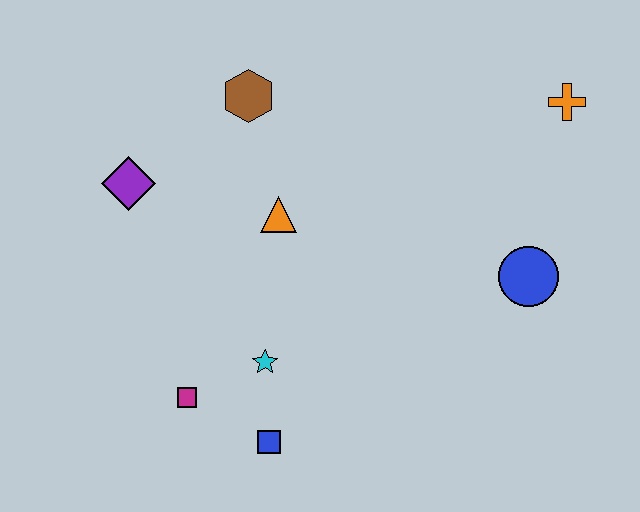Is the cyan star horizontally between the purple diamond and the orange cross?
Yes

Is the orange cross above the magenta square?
Yes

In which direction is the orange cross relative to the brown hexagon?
The orange cross is to the right of the brown hexagon.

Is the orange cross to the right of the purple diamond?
Yes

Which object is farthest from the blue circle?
The purple diamond is farthest from the blue circle.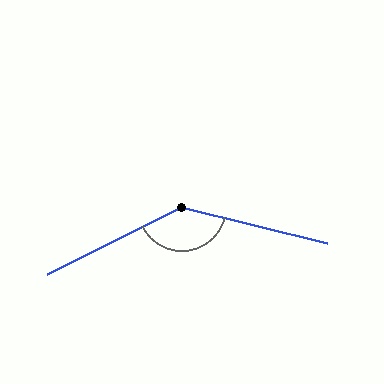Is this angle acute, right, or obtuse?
It is obtuse.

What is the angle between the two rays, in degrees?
Approximately 140 degrees.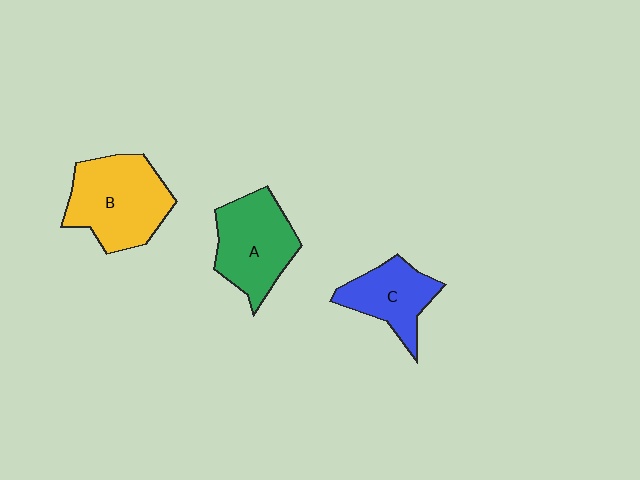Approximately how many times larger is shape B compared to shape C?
Approximately 1.5 times.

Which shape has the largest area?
Shape B (yellow).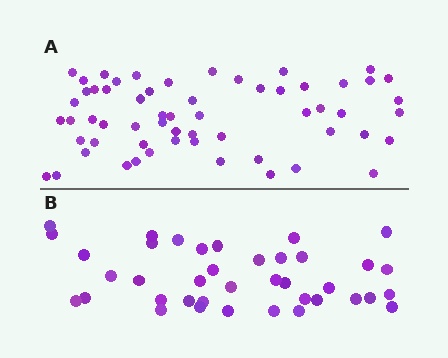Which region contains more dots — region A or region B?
Region A (the top region) has more dots.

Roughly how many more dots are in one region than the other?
Region A has approximately 20 more dots than region B.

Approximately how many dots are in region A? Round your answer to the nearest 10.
About 60 dots. (The exact count is 59, which rounds to 60.)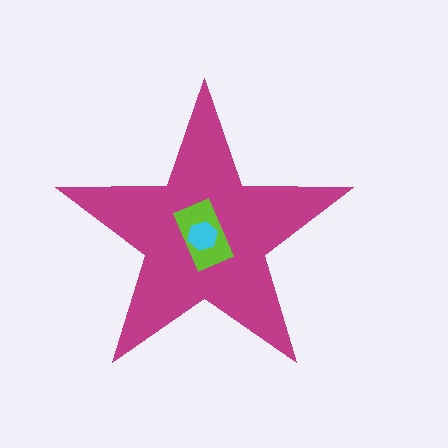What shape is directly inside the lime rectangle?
The cyan hexagon.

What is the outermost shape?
The magenta star.